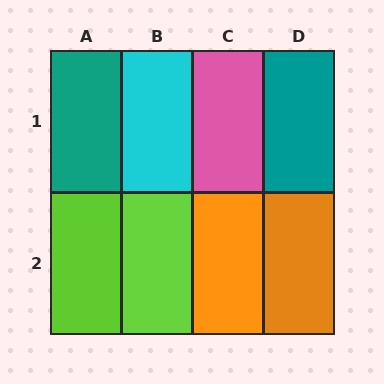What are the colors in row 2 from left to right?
Lime, lime, orange, orange.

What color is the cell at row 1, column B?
Cyan.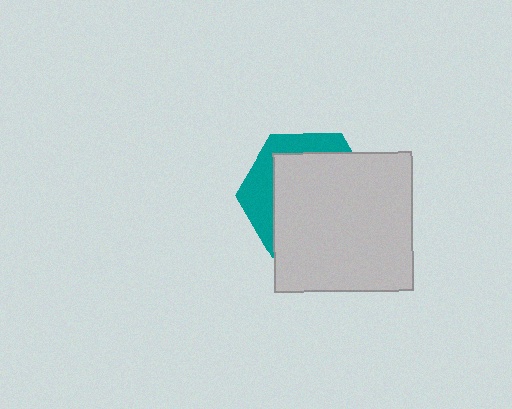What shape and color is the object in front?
The object in front is a light gray square.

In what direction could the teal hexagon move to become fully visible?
The teal hexagon could move toward the upper-left. That would shift it out from behind the light gray square entirely.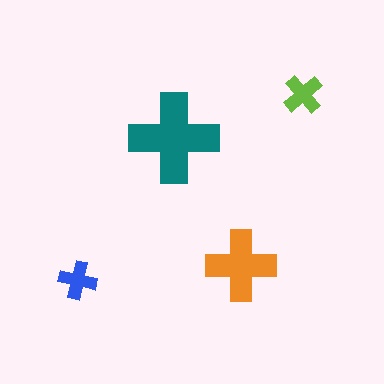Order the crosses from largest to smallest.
the teal one, the orange one, the lime one, the blue one.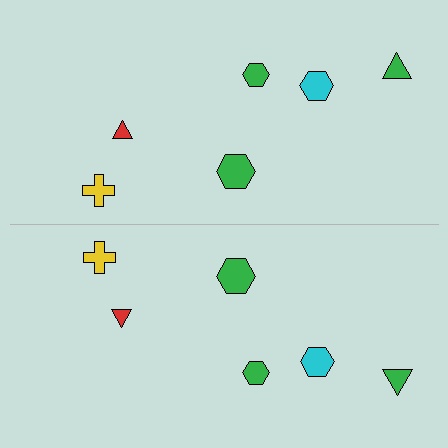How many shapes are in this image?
There are 12 shapes in this image.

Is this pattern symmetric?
Yes, this pattern has bilateral (reflection) symmetry.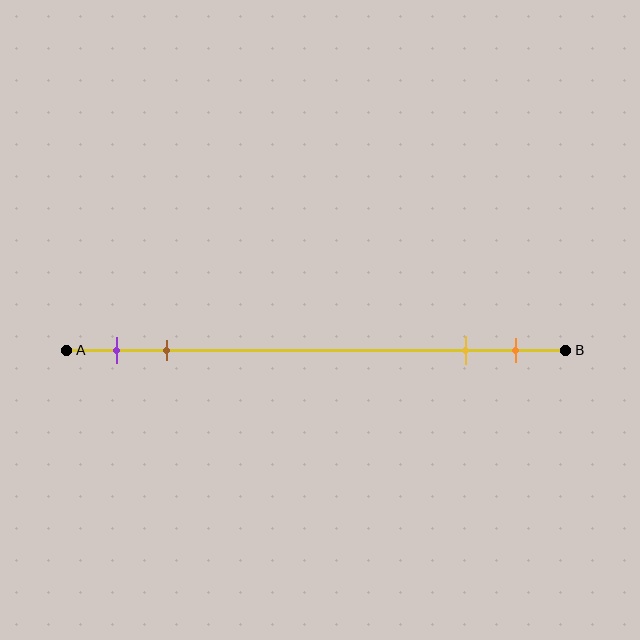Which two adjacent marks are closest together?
The yellow and orange marks are the closest adjacent pair.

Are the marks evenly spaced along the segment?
No, the marks are not evenly spaced.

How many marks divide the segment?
There are 4 marks dividing the segment.